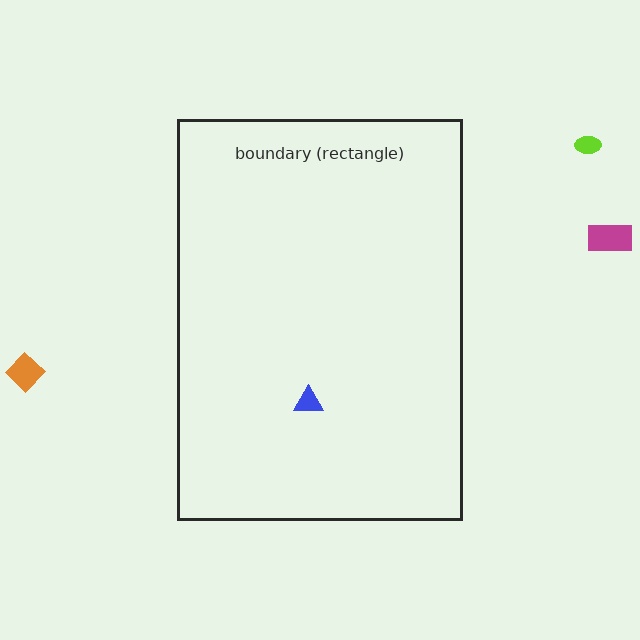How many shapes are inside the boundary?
1 inside, 3 outside.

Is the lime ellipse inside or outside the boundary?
Outside.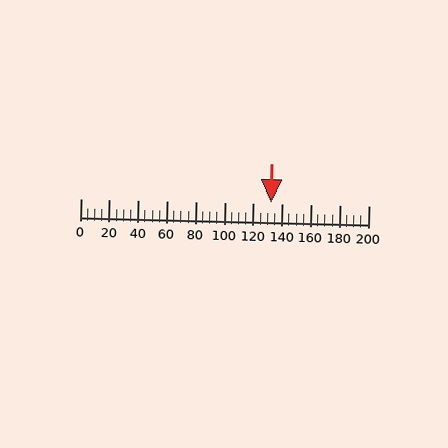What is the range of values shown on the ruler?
The ruler shows values from 0 to 200.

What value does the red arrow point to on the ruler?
The red arrow points to approximately 132.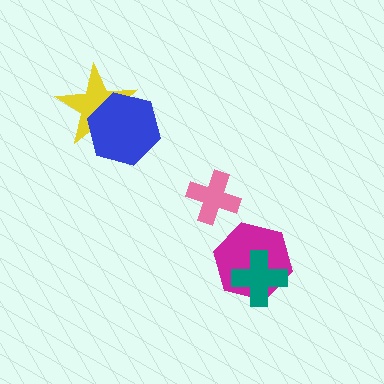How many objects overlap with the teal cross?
1 object overlaps with the teal cross.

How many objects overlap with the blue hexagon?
1 object overlaps with the blue hexagon.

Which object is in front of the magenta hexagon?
The teal cross is in front of the magenta hexagon.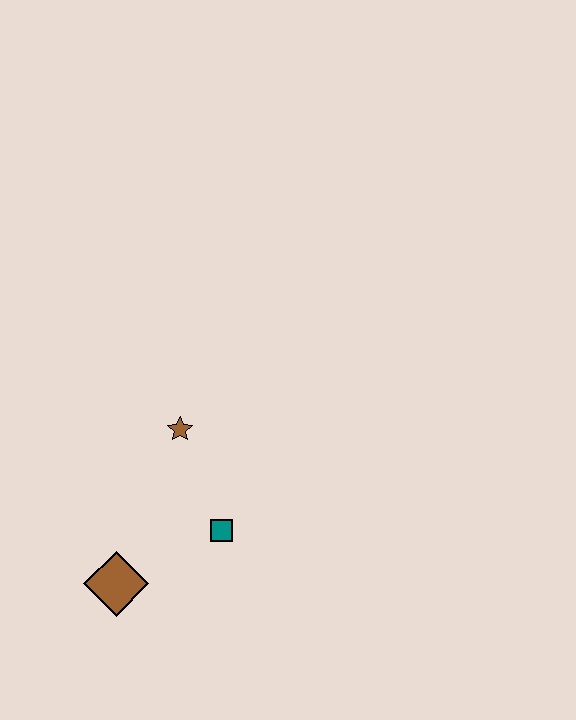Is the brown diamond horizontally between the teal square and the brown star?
No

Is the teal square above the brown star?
No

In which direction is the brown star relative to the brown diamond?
The brown star is above the brown diamond.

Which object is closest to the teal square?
The brown star is closest to the teal square.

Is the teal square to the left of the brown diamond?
No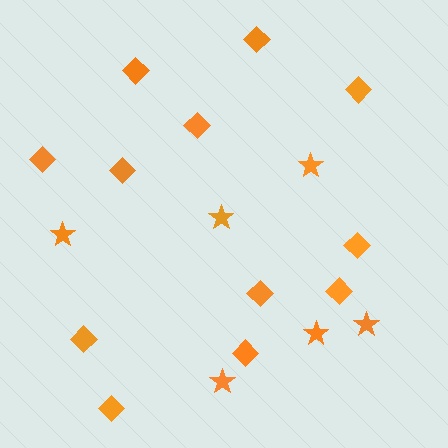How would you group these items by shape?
There are 2 groups: one group of stars (6) and one group of diamonds (12).